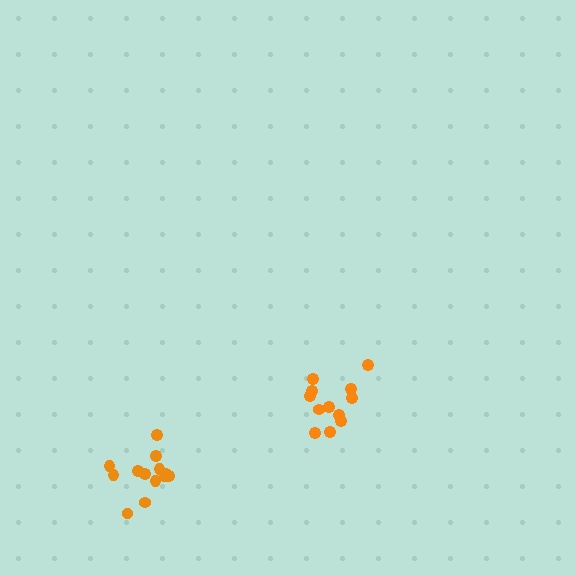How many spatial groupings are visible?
There are 2 spatial groupings.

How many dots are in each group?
Group 1: 13 dots, Group 2: 12 dots (25 total).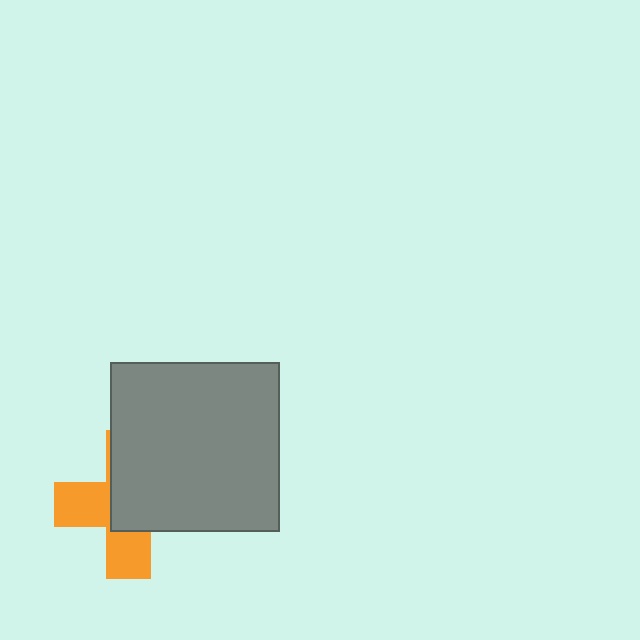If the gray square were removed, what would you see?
You would see the complete orange cross.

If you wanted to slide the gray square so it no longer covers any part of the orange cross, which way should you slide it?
Slide it toward the upper-right — that is the most direct way to separate the two shapes.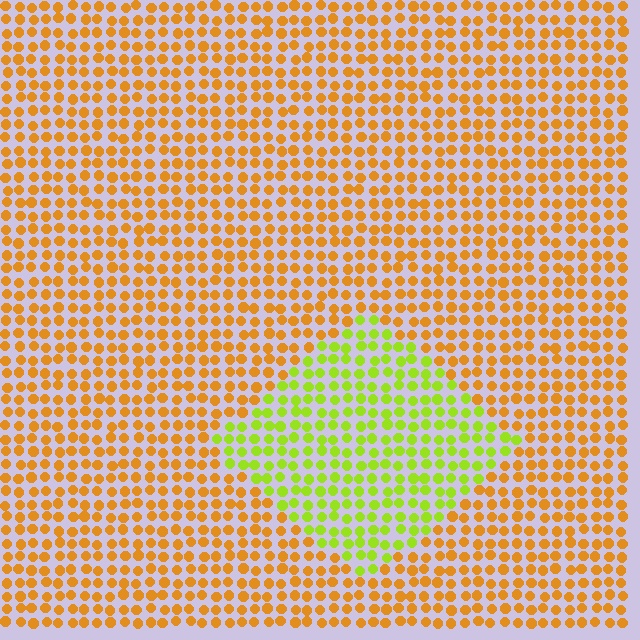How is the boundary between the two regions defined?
The boundary is defined purely by a slight shift in hue (about 49 degrees). Spacing, size, and orientation are identical on both sides.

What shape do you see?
I see a diamond.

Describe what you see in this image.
The image is filled with small orange elements in a uniform arrangement. A diamond-shaped region is visible where the elements are tinted to a slightly different hue, forming a subtle color boundary.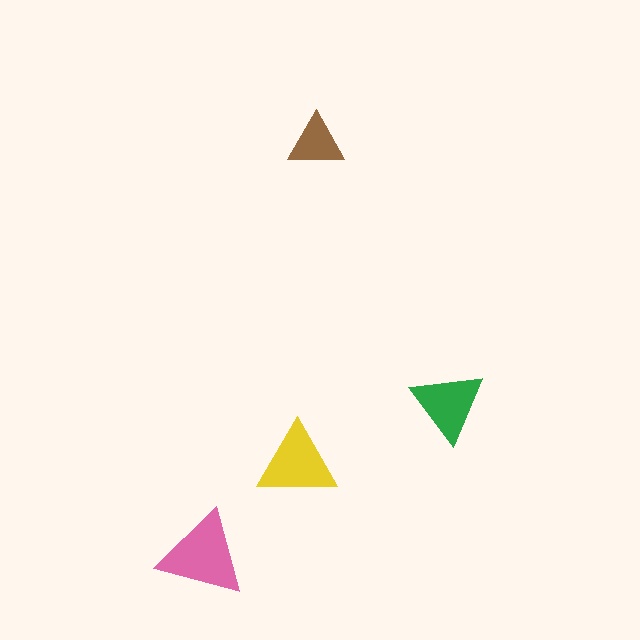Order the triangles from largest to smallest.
the pink one, the yellow one, the green one, the brown one.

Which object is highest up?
The brown triangle is topmost.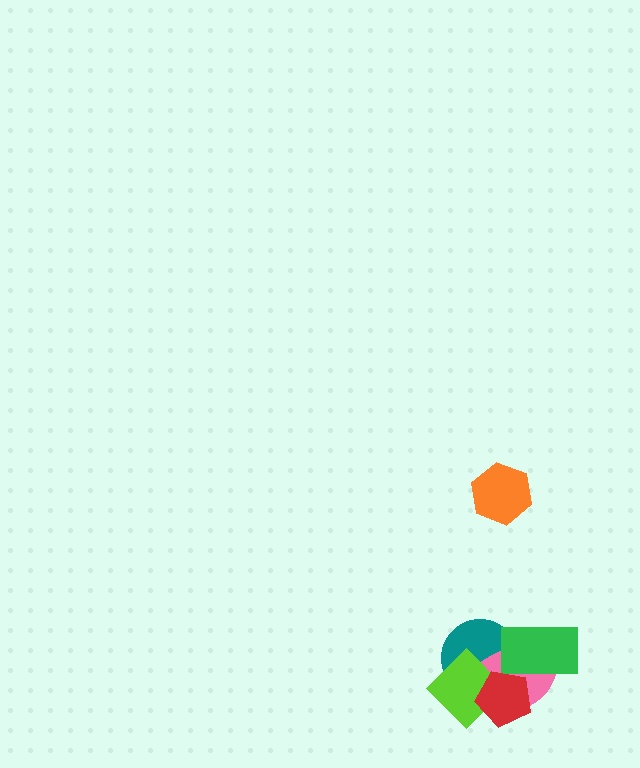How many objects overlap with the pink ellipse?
4 objects overlap with the pink ellipse.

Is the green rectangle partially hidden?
Yes, it is partially covered by another shape.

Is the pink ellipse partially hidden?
Yes, it is partially covered by another shape.